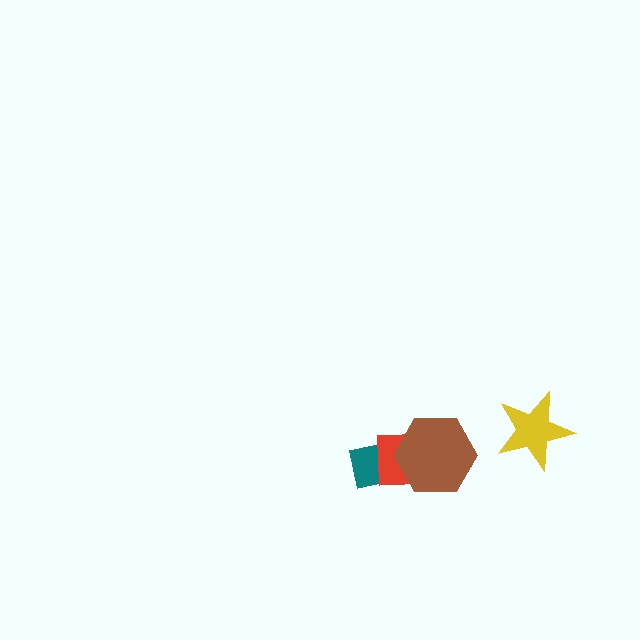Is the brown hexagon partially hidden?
No, no other shape covers it.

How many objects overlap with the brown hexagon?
1 object overlaps with the brown hexagon.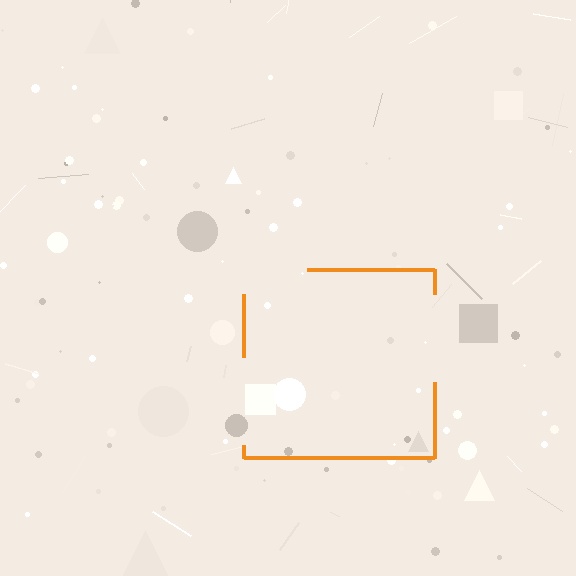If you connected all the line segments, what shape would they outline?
They would outline a square.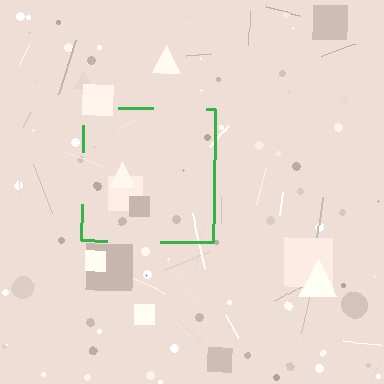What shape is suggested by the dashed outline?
The dashed outline suggests a square.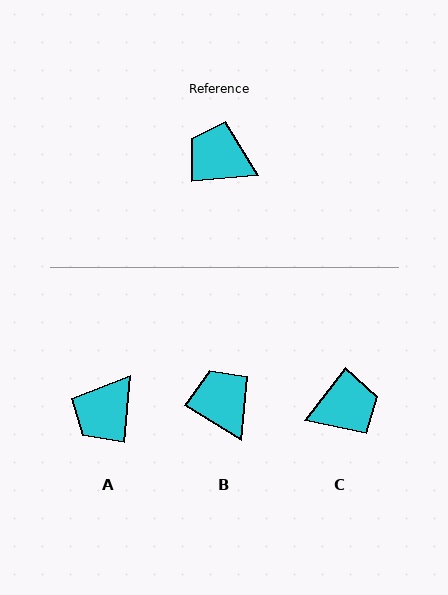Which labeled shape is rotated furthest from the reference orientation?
C, about 133 degrees away.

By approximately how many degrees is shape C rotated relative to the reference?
Approximately 133 degrees clockwise.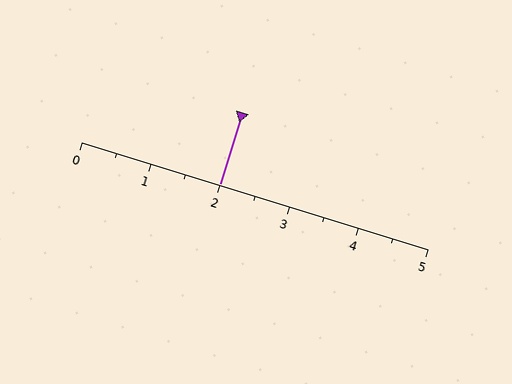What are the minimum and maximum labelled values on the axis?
The axis runs from 0 to 5.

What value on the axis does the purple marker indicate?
The marker indicates approximately 2.